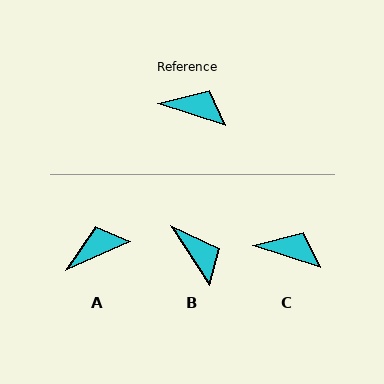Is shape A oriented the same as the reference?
No, it is off by about 42 degrees.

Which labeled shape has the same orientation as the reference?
C.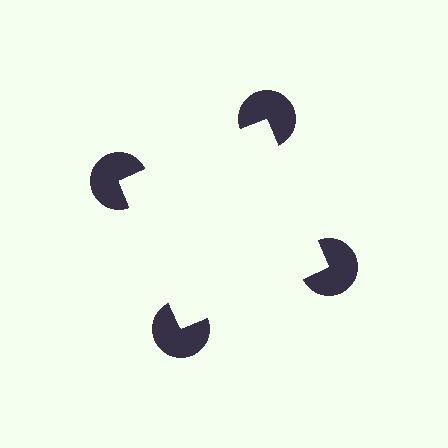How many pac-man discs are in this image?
There are 4 — one at each vertex of the illusory square.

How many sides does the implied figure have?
4 sides.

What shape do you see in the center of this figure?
An illusory square — its edges are inferred from the aligned wedge cuts in the pac-man discs, not physically drawn.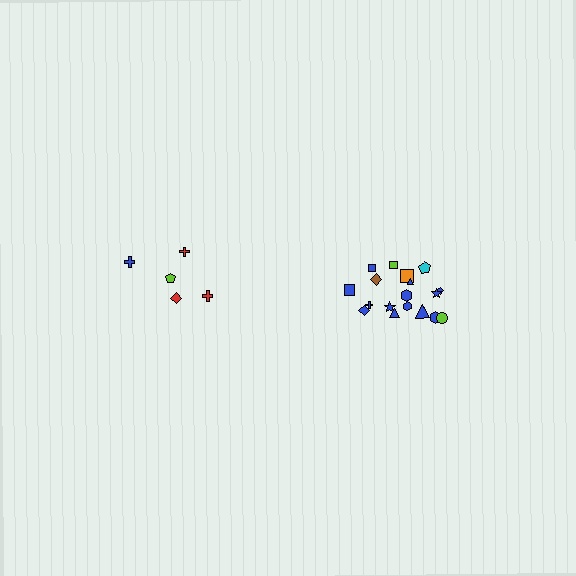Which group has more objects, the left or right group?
The right group.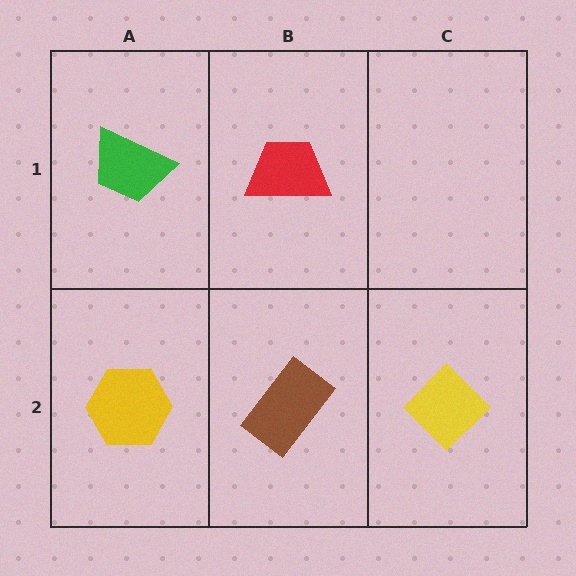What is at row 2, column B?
A brown rectangle.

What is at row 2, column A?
A yellow hexagon.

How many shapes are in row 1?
2 shapes.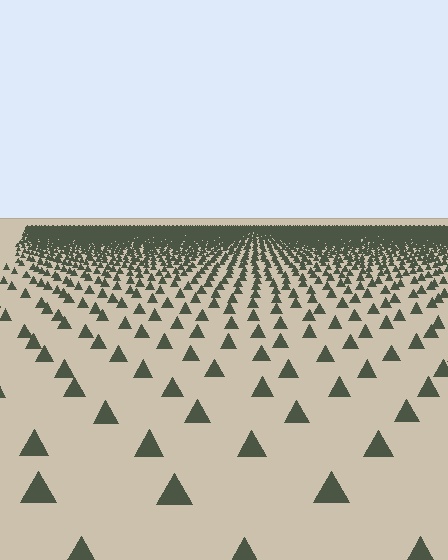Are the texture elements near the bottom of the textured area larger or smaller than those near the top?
Larger. Near the bottom, elements are closer to the viewer and appear at a bigger on-screen size.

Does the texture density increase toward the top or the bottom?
Density increases toward the top.